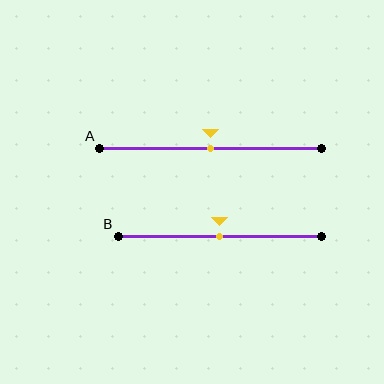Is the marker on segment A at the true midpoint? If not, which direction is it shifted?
Yes, the marker on segment A is at the true midpoint.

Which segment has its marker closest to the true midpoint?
Segment A has its marker closest to the true midpoint.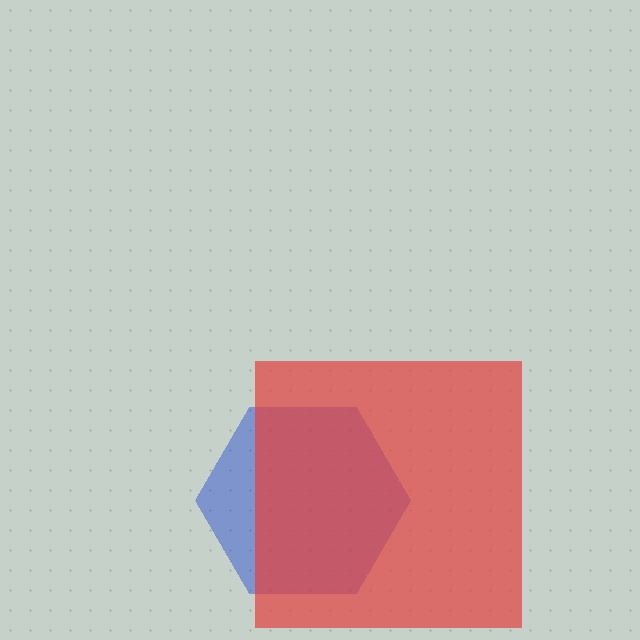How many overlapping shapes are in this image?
There are 2 overlapping shapes in the image.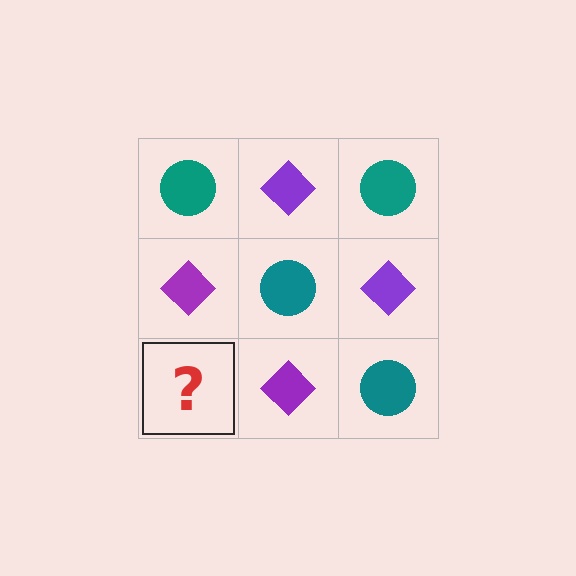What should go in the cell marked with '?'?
The missing cell should contain a teal circle.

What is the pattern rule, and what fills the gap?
The rule is that it alternates teal circle and purple diamond in a checkerboard pattern. The gap should be filled with a teal circle.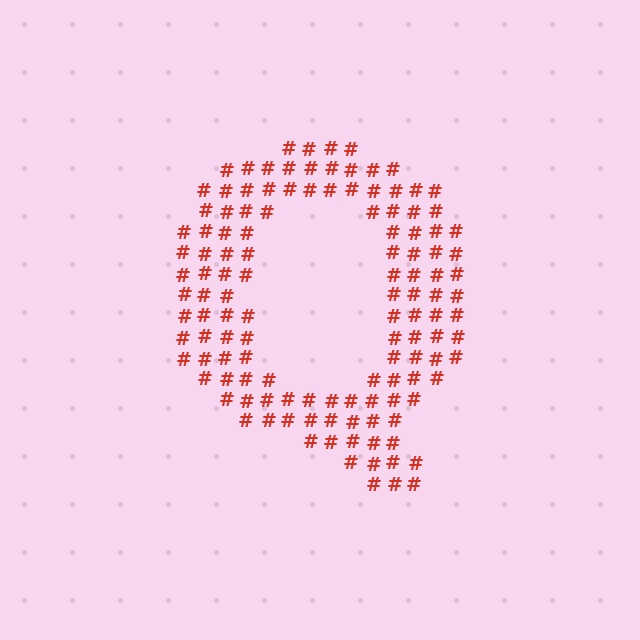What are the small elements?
The small elements are hash symbols.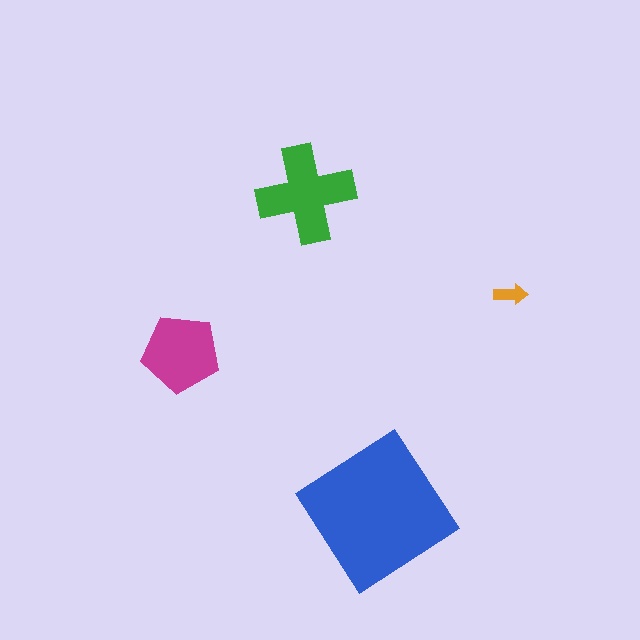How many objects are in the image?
There are 4 objects in the image.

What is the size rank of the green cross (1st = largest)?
2nd.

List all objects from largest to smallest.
The blue diamond, the green cross, the magenta pentagon, the orange arrow.